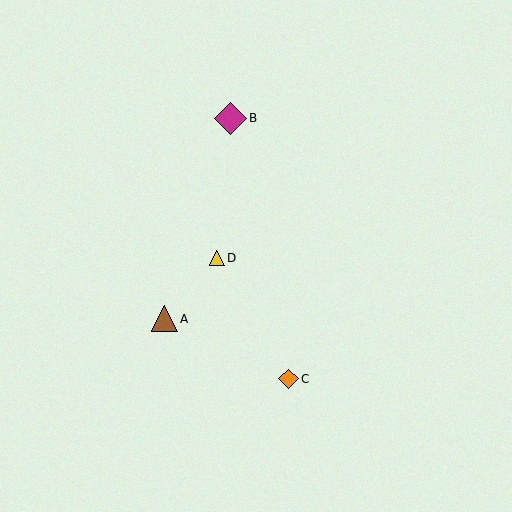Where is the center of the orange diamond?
The center of the orange diamond is at (288, 379).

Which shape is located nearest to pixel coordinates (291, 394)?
The orange diamond (labeled C) at (288, 379) is nearest to that location.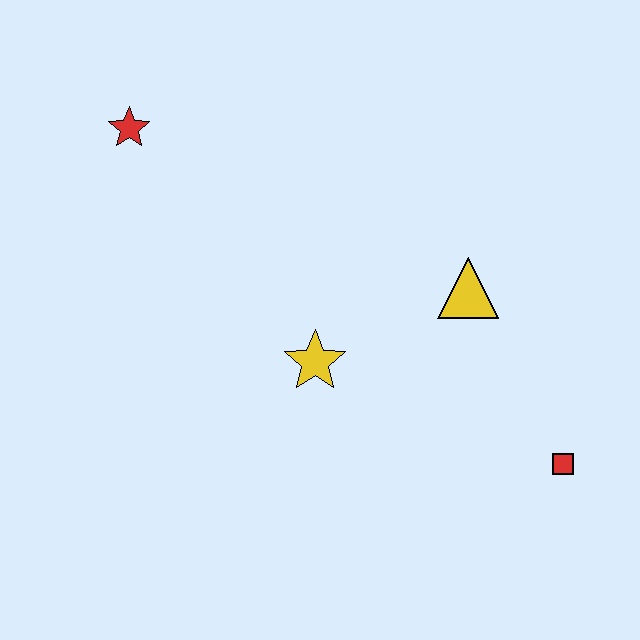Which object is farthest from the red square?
The red star is farthest from the red square.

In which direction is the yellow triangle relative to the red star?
The yellow triangle is to the right of the red star.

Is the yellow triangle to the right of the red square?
No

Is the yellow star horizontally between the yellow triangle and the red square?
No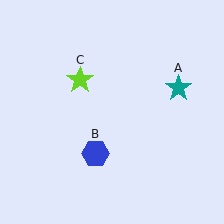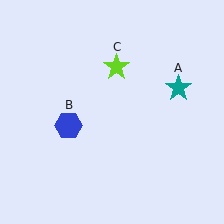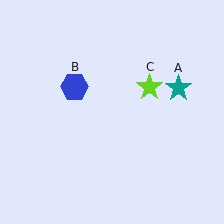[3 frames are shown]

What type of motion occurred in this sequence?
The blue hexagon (object B), lime star (object C) rotated clockwise around the center of the scene.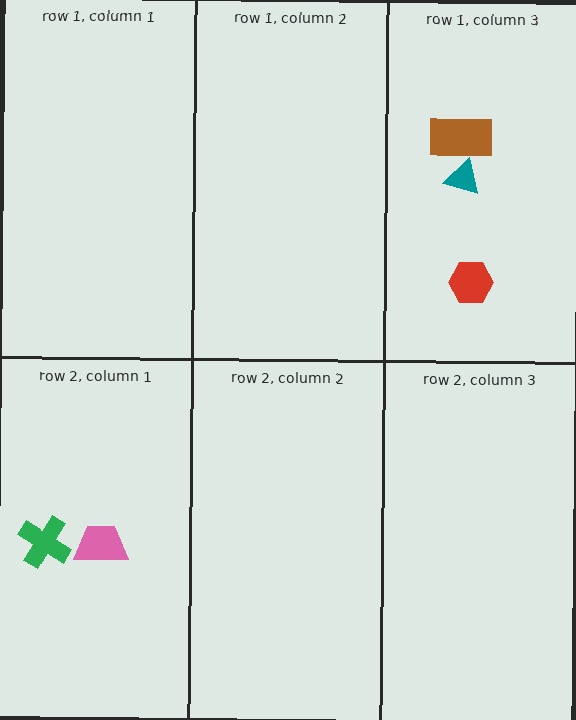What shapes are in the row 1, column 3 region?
The red hexagon, the brown rectangle, the teal triangle.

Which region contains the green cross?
The row 2, column 1 region.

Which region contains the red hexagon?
The row 1, column 3 region.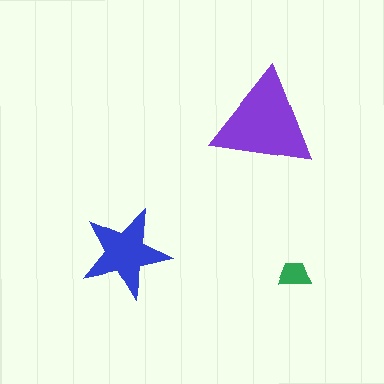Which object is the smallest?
The green trapezoid.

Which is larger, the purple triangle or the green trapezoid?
The purple triangle.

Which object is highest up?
The purple triangle is topmost.